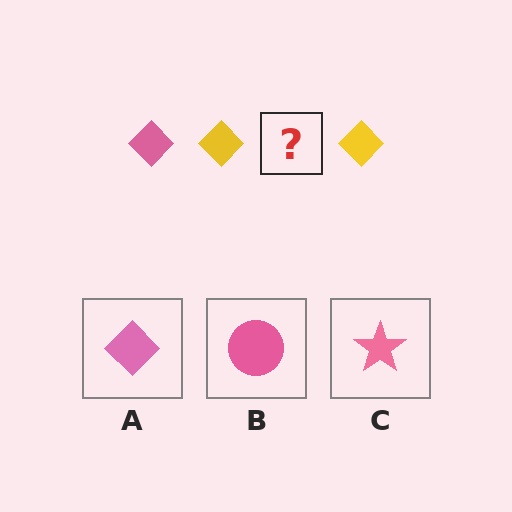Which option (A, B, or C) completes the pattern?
A.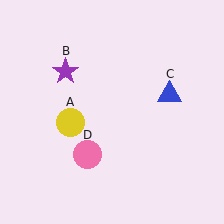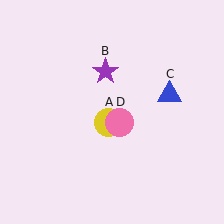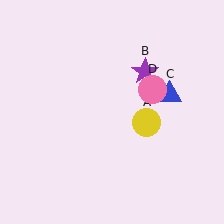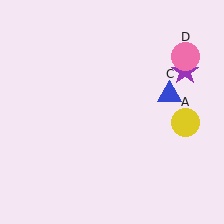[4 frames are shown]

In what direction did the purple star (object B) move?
The purple star (object B) moved right.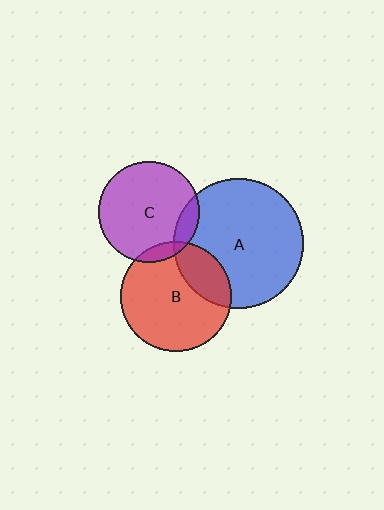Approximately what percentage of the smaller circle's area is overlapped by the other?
Approximately 10%.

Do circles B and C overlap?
Yes.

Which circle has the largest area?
Circle A (blue).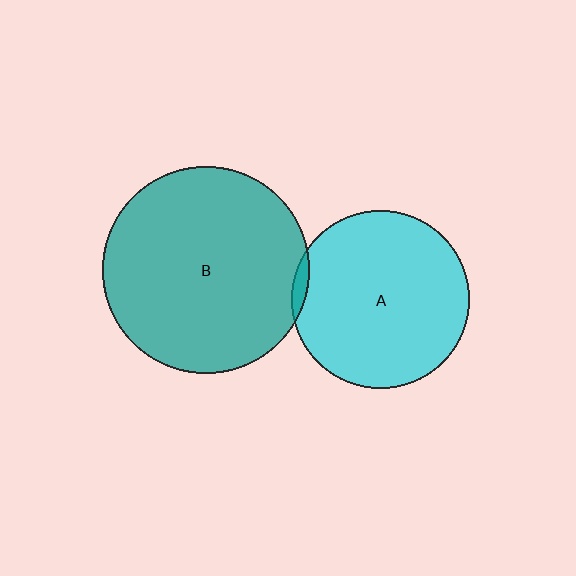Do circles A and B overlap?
Yes.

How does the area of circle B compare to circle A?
Approximately 1.4 times.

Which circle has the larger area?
Circle B (teal).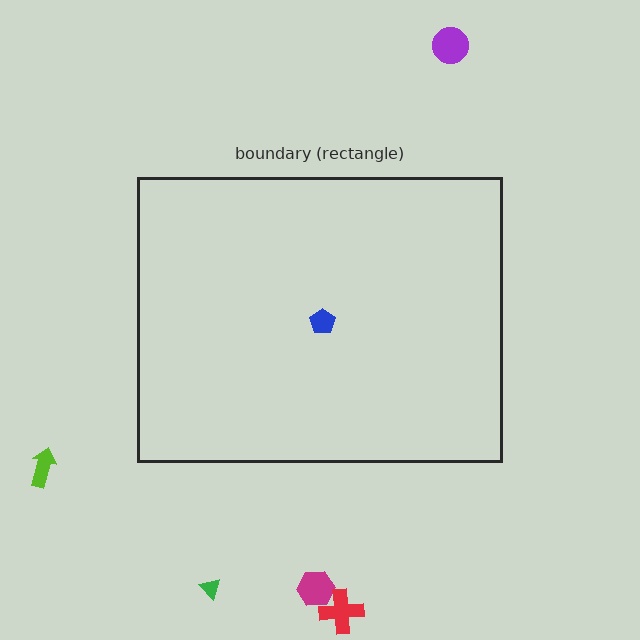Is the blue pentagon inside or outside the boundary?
Inside.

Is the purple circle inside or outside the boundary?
Outside.